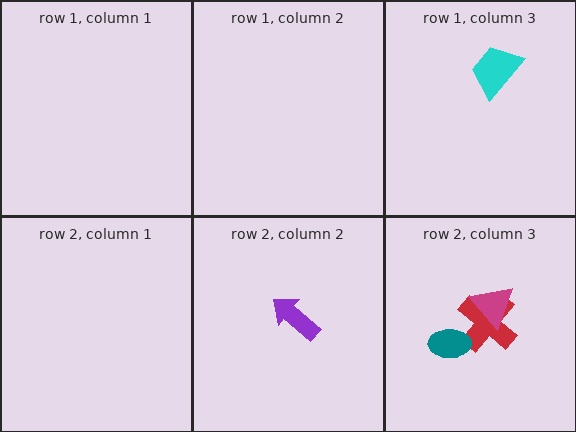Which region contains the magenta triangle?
The row 2, column 3 region.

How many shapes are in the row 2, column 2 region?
1.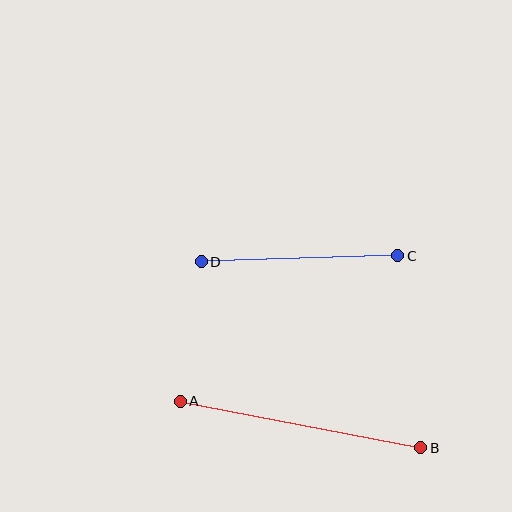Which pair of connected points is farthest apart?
Points A and B are farthest apart.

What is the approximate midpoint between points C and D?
The midpoint is at approximately (300, 259) pixels.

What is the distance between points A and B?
The distance is approximately 245 pixels.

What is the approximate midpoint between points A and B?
The midpoint is at approximately (301, 425) pixels.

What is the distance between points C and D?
The distance is approximately 197 pixels.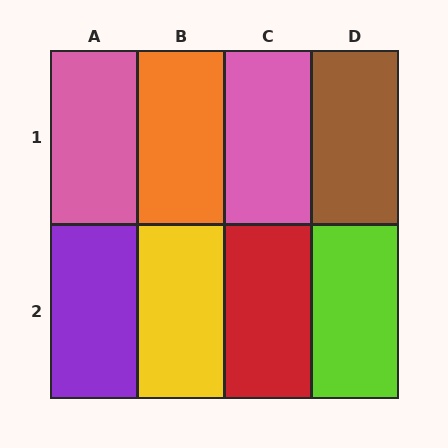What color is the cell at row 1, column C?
Pink.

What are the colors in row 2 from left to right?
Purple, yellow, red, lime.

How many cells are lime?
1 cell is lime.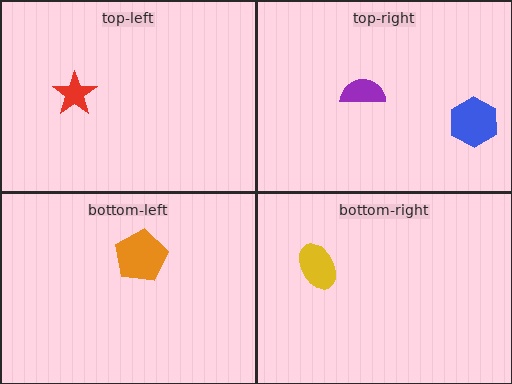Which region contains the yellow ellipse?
The bottom-right region.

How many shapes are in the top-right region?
2.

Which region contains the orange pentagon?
The bottom-left region.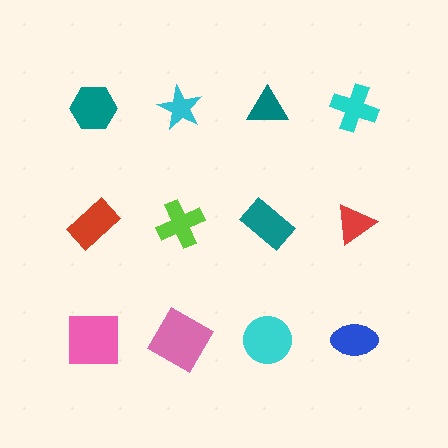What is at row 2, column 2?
A lime cross.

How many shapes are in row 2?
4 shapes.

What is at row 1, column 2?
A cyan star.